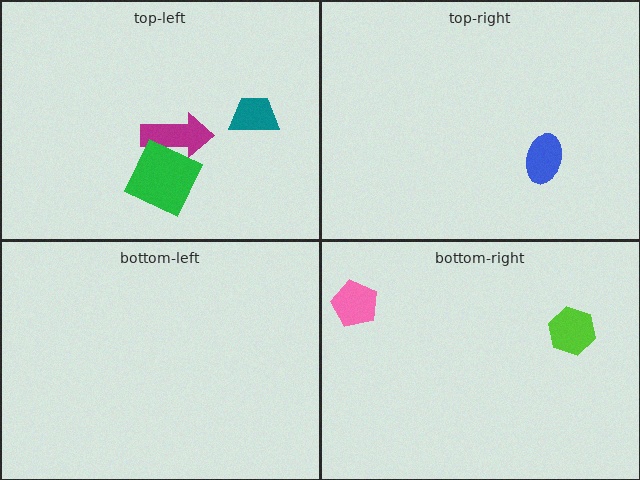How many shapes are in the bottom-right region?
2.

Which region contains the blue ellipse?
The top-right region.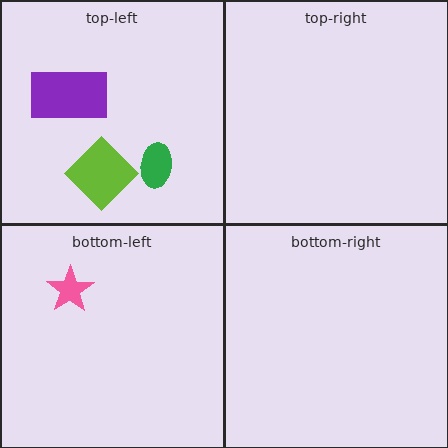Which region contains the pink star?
The bottom-left region.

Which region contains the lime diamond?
The top-left region.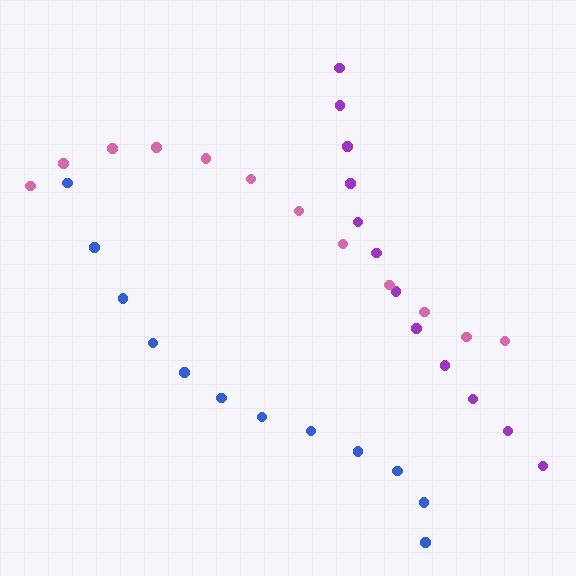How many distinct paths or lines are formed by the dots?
There are 3 distinct paths.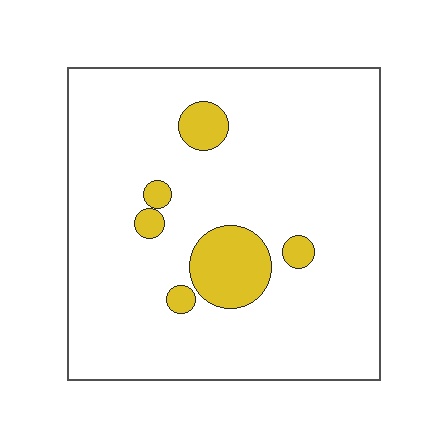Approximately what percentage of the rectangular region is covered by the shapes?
Approximately 10%.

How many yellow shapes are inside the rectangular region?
6.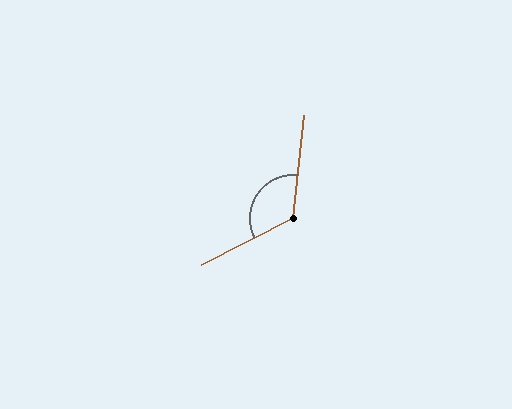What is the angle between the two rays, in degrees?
Approximately 123 degrees.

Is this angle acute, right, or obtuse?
It is obtuse.